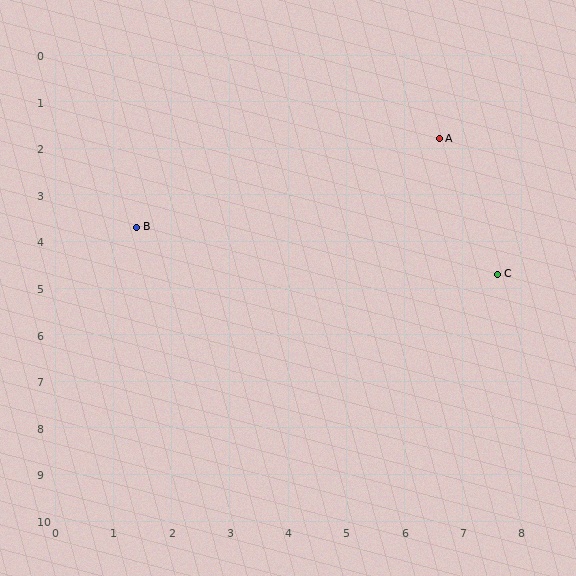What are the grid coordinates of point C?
Point C is at approximately (7.6, 4.7).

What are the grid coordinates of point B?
Point B is at approximately (1.4, 3.7).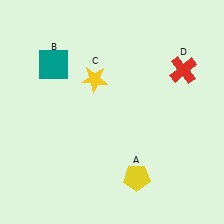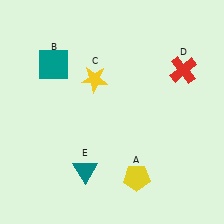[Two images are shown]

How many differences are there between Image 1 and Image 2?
There is 1 difference between the two images.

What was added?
A teal triangle (E) was added in Image 2.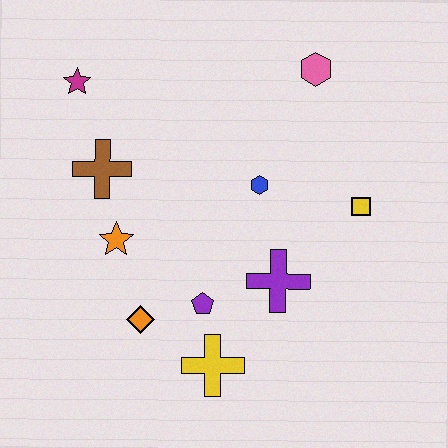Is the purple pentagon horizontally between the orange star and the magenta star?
No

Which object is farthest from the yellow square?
The magenta star is farthest from the yellow square.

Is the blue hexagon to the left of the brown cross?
No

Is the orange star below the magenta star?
Yes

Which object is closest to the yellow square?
The blue hexagon is closest to the yellow square.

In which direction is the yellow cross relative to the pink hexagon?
The yellow cross is below the pink hexagon.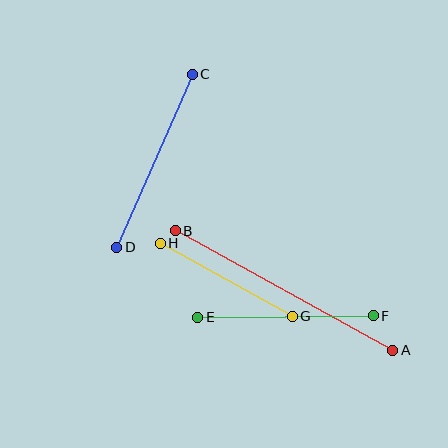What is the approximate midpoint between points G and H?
The midpoint is at approximately (226, 280) pixels.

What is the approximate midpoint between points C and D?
The midpoint is at approximately (154, 161) pixels.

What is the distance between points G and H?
The distance is approximately 151 pixels.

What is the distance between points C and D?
The distance is approximately 189 pixels.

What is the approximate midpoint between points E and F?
The midpoint is at approximately (285, 317) pixels.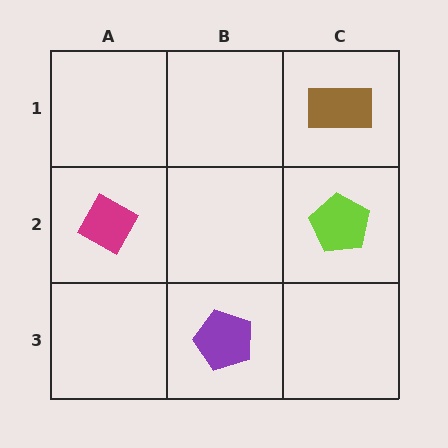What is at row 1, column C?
A brown rectangle.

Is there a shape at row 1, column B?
No, that cell is empty.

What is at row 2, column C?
A lime pentagon.